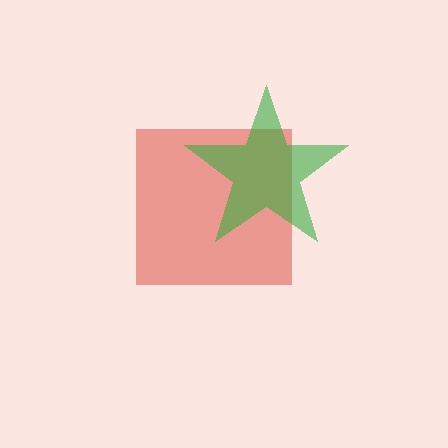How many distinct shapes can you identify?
There are 2 distinct shapes: a red square, a green star.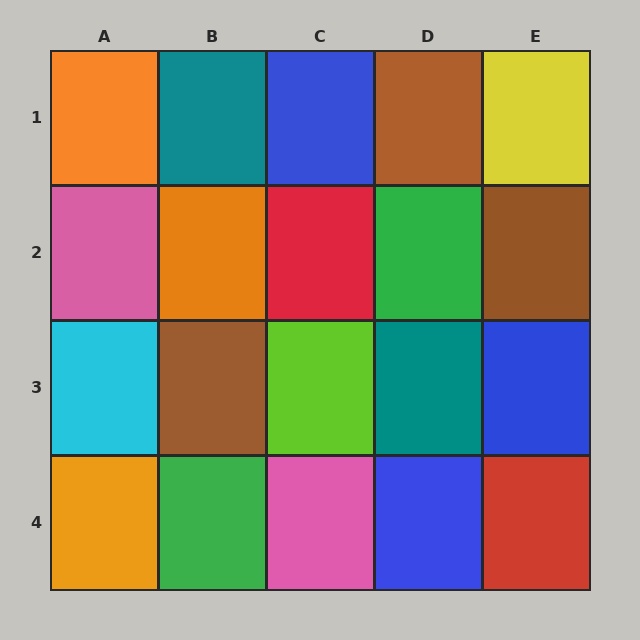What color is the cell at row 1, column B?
Teal.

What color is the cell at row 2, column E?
Brown.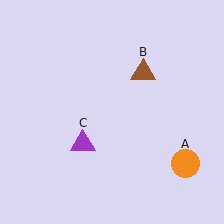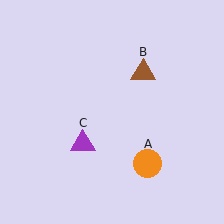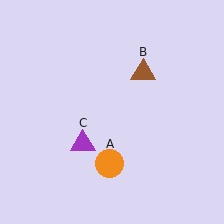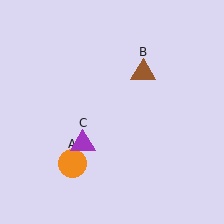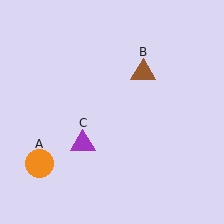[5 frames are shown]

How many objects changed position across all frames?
1 object changed position: orange circle (object A).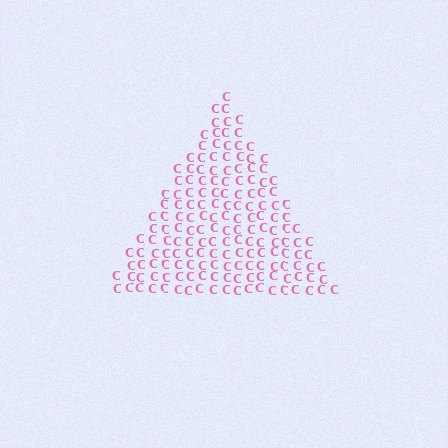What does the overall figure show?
The overall figure shows a triangle.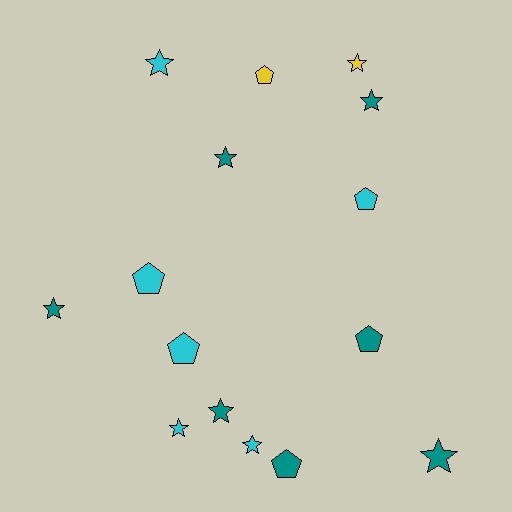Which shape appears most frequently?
Star, with 9 objects.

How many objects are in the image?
There are 15 objects.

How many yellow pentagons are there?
There is 1 yellow pentagon.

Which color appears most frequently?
Teal, with 7 objects.